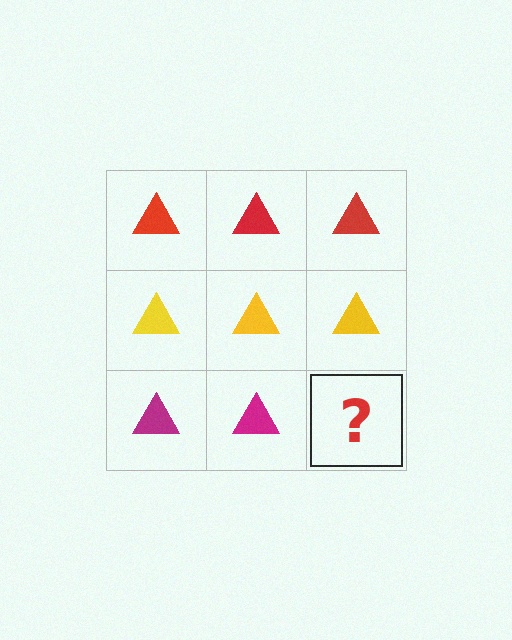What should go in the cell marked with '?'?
The missing cell should contain a magenta triangle.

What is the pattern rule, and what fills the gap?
The rule is that each row has a consistent color. The gap should be filled with a magenta triangle.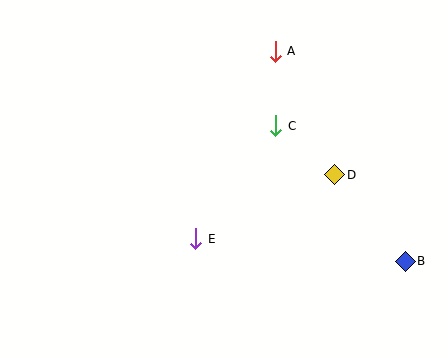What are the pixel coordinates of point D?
Point D is at (335, 175).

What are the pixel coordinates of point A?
Point A is at (275, 51).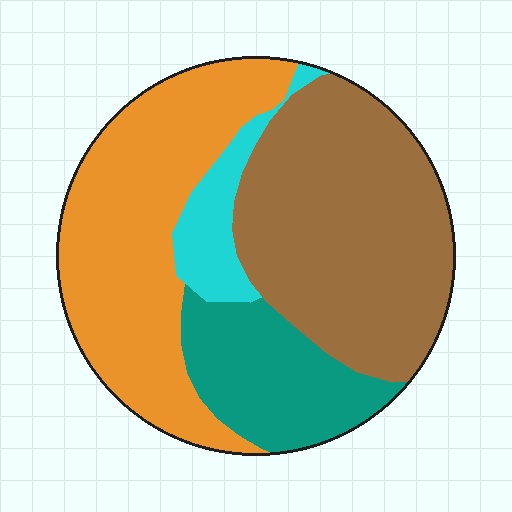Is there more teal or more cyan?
Teal.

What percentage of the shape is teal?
Teal covers 17% of the shape.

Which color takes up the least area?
Cyan, at roughly 10%.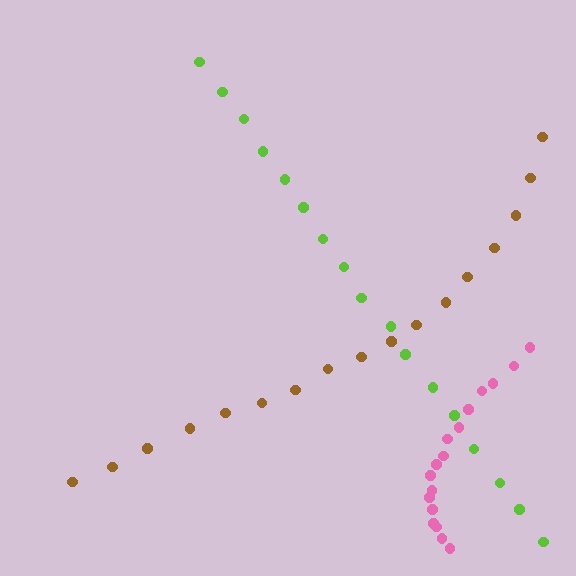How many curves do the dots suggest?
There are 3 distinct paths.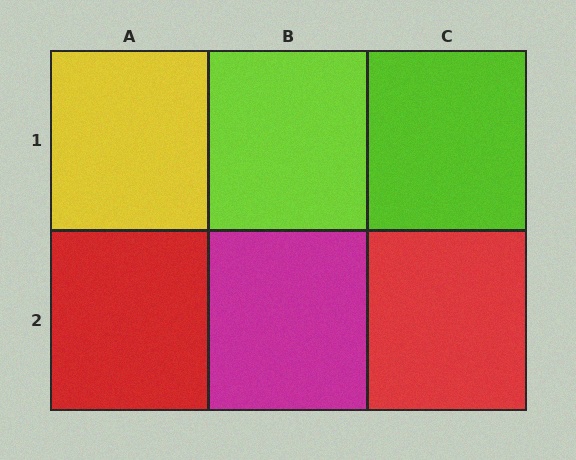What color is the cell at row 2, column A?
Red.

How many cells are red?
2 cells are red.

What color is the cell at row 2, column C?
Red.